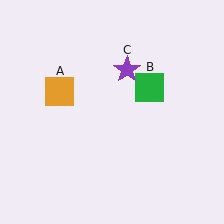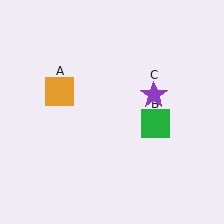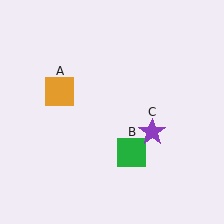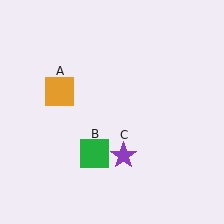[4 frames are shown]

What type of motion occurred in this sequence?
The green square (object B), purple star (object C) rotated clockwise around the center of the scene.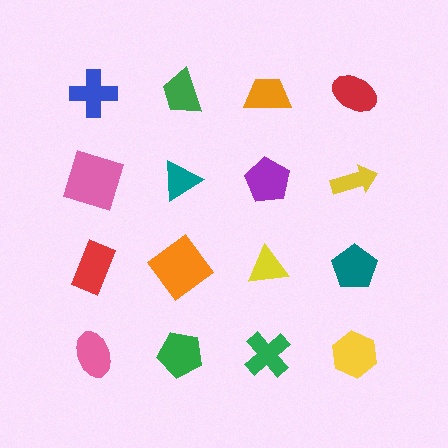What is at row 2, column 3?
A purple pentagon.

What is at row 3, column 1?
A red rectangle.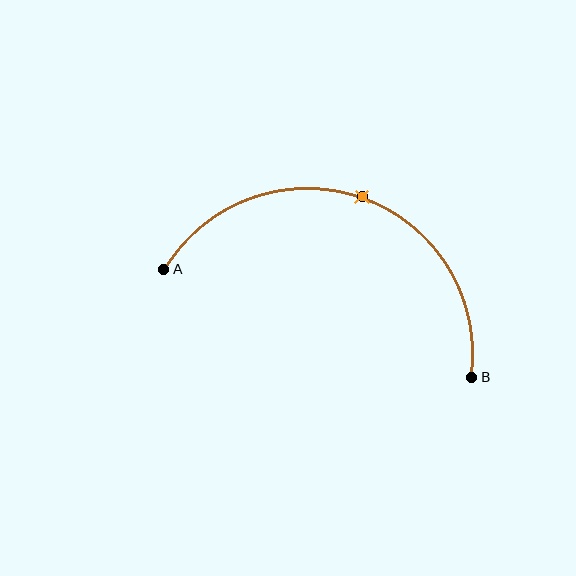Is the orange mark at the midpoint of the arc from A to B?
Yes. The orange mark lies on the arc at equal arc-length from both A and B — it is the arc midpoint.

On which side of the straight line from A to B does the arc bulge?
The arc bulges above the straight line connecting A and B.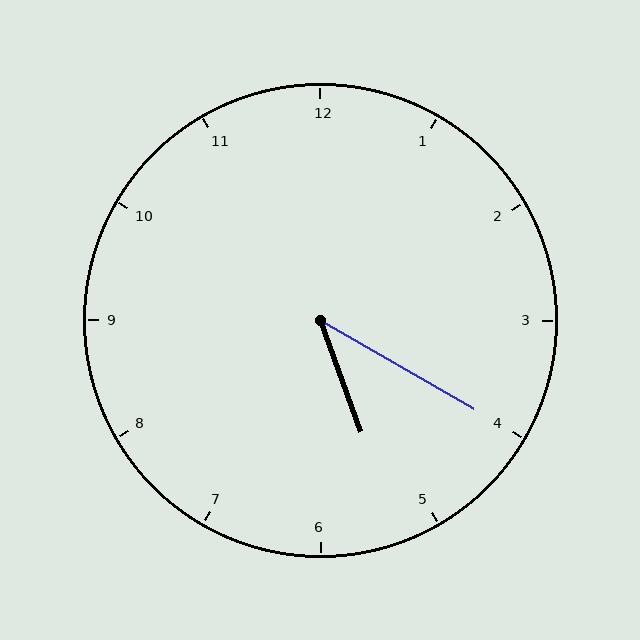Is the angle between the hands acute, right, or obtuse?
It is acute.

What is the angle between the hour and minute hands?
Approximately 40 degrees.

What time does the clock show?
5:20.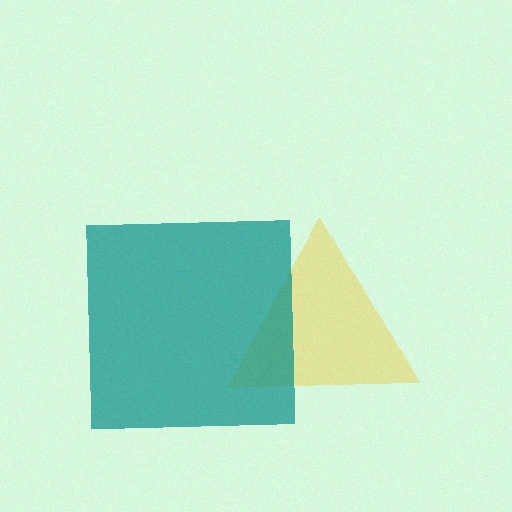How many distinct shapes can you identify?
There are 2 distinct shapes: a yellow triangle, a teal square.